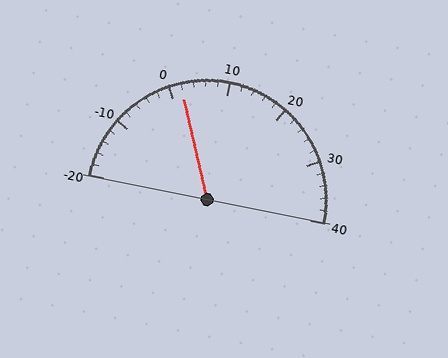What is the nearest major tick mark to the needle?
The nearest major tick mark is 0.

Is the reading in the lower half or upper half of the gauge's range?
The reading is in the lower half of the range (-20 to 40).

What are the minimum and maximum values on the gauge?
The gauge ranges from -20 to 40.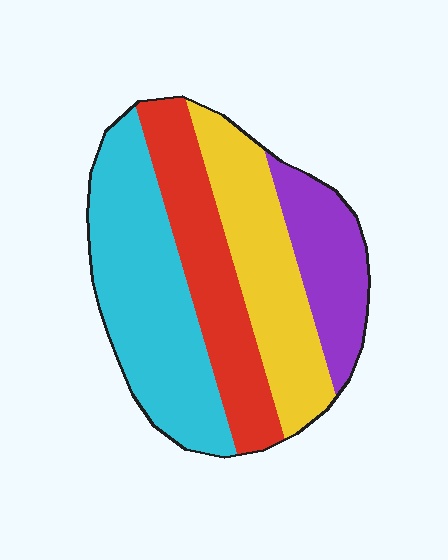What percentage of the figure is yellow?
Yellow covers around 25% of the figure.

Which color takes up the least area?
Purple, at roughly 15%.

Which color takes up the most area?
Cyan, at roughly 35%.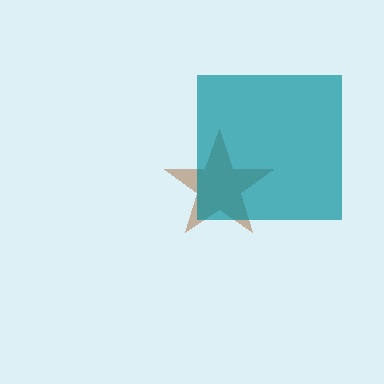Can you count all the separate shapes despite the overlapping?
Yes, there are 2 separate shapes.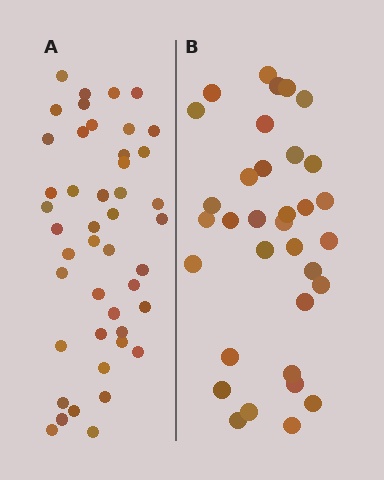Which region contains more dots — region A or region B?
Region A (the left region) has more dots.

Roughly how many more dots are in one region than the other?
Region A has roughly 12 or so more dots than region B.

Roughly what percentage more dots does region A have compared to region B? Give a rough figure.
About 30% more.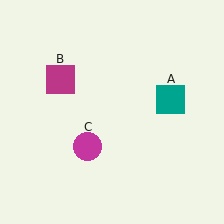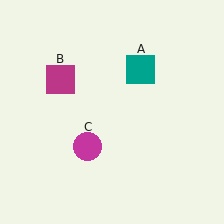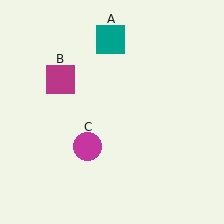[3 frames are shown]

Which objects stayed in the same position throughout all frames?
Magenta square (object B) and magenta circle (object C) remained stationary.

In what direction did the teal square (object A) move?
The teal square (object A) moved up and to the left.